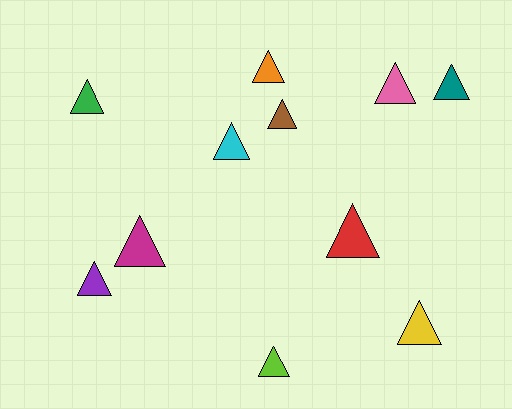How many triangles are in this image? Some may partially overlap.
There are 11 triangles.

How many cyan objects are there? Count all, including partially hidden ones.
There is 1 cyan object.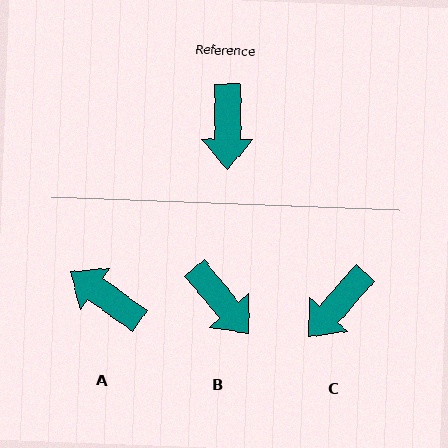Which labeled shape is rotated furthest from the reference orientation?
A, about 125 degrees away.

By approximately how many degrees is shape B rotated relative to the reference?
Approximately 40 degrees counter-clockwise.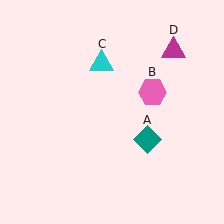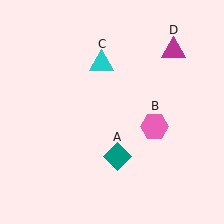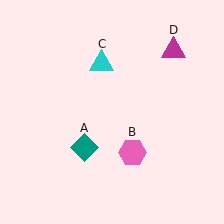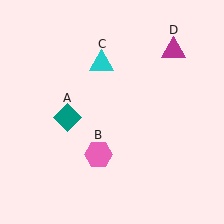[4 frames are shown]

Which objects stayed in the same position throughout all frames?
Cyan triangle (object C) and magenta triangle (object D) remained stationary.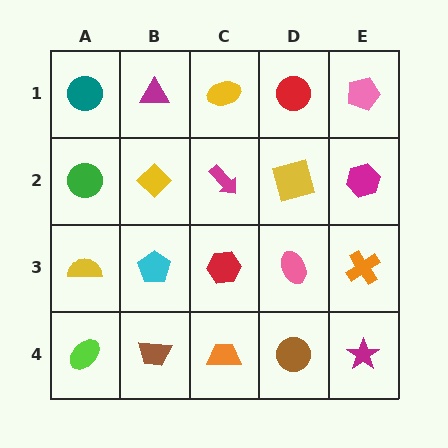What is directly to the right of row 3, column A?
A cyan pentagon.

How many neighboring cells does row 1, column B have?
3.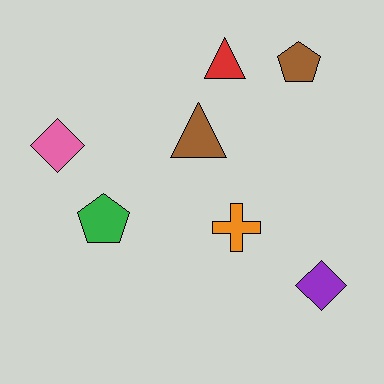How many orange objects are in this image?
There is 1 orange object.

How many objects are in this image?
There are 7 objects.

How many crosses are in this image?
There is 1 cross.